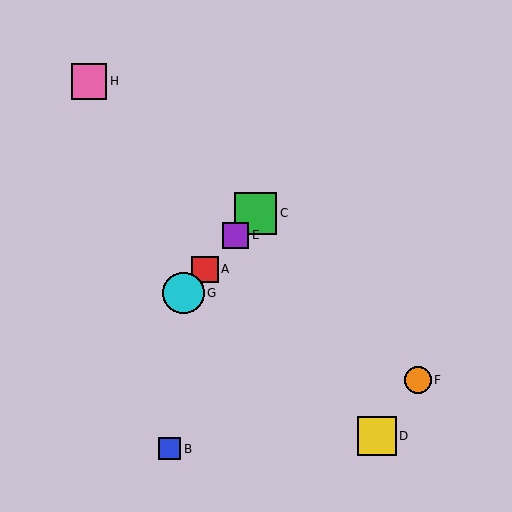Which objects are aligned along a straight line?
Objects A, C, E, G are aligned along a straight line.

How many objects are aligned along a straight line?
4 objects (A, C, E, G) are aligned along a straight line.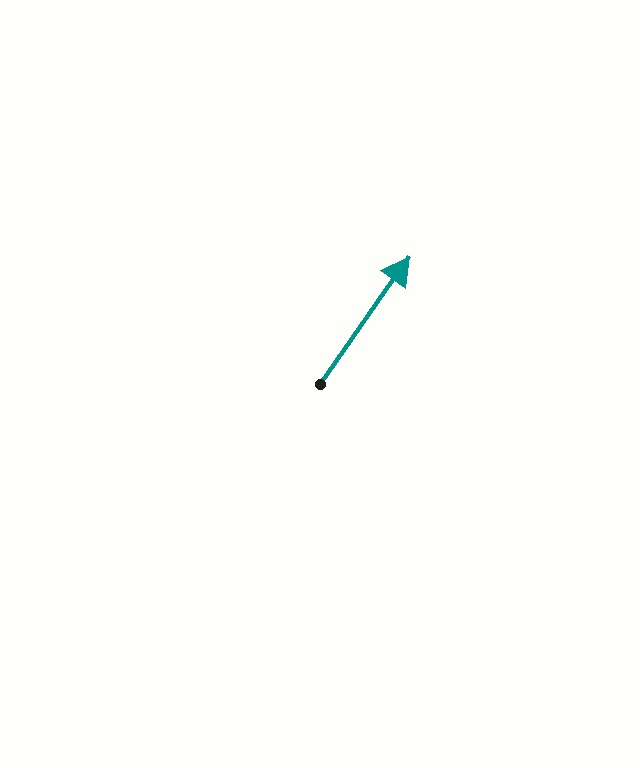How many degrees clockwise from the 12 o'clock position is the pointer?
Approximately 35 degrees.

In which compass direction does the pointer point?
Northeast.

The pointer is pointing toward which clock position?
Roughly 1 o'clock.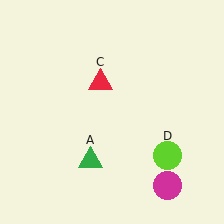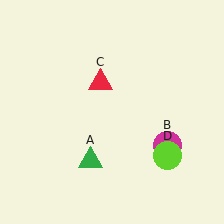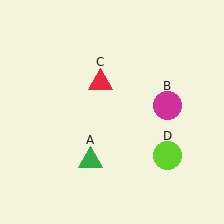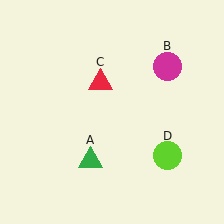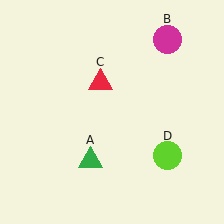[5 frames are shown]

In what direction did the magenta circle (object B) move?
The magenta circle (object B) moved up.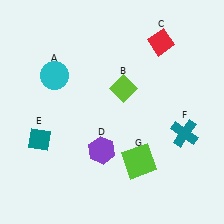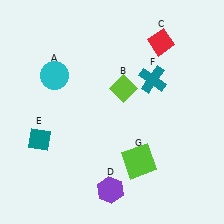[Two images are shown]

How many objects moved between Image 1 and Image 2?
2 objects moved between the two images.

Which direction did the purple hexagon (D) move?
The purple hexagon (D) moved down.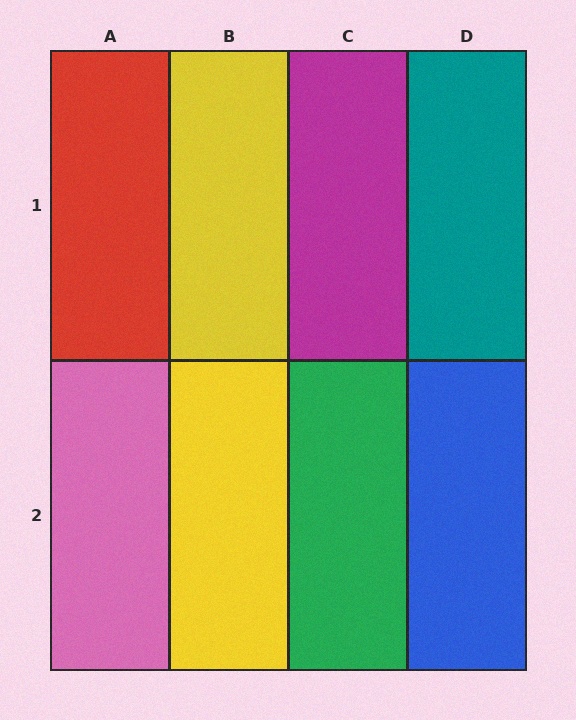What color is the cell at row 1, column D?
Teal.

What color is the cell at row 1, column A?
Red.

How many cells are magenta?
1 cell is magenta.